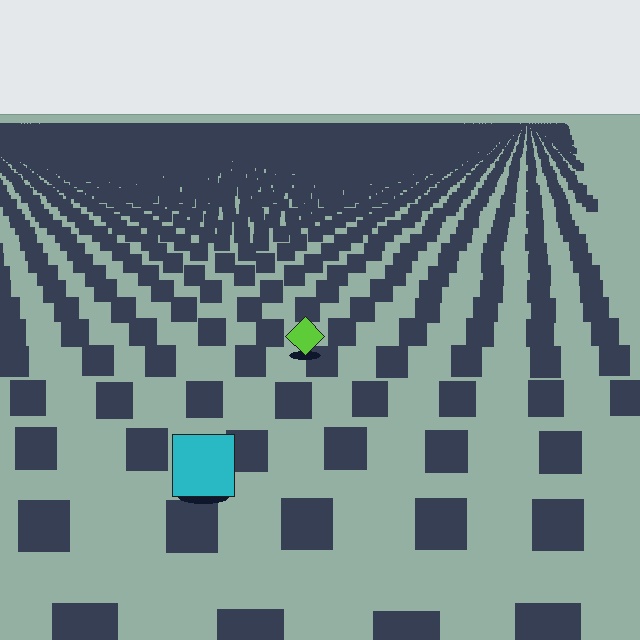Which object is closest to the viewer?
The cyan square is closest. The texture marks near it are larger and more spread out.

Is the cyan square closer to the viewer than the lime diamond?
Yes. The cyan square is closer — you can tell from the texture gradient: the ground texture is coarser near it.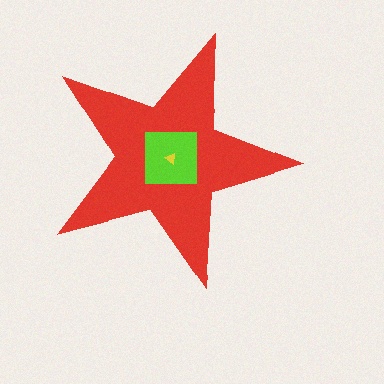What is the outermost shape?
The red star.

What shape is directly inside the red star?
The lime square.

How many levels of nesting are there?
3.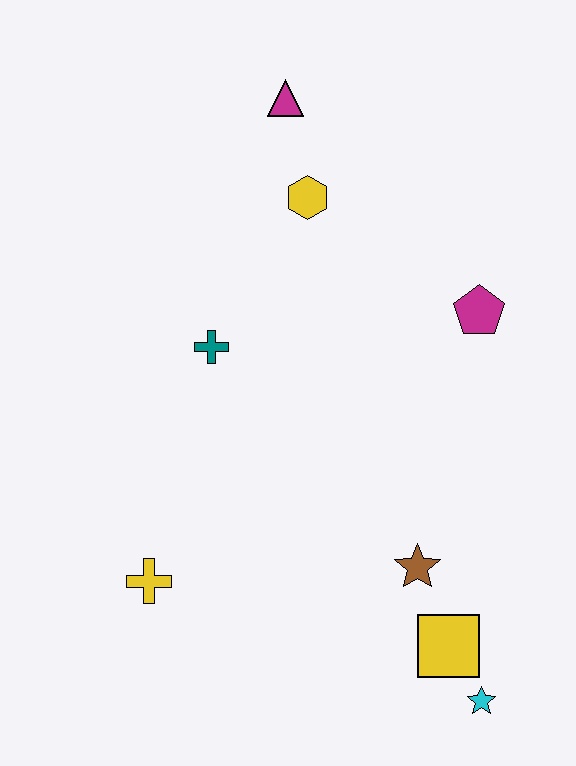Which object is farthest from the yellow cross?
The magenta triangle is farthest from the yellow cross.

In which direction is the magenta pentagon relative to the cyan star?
The magenta pentagon is above the cyan star.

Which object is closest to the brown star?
The yellow square is closest to the brown star.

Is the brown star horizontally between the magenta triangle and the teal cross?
No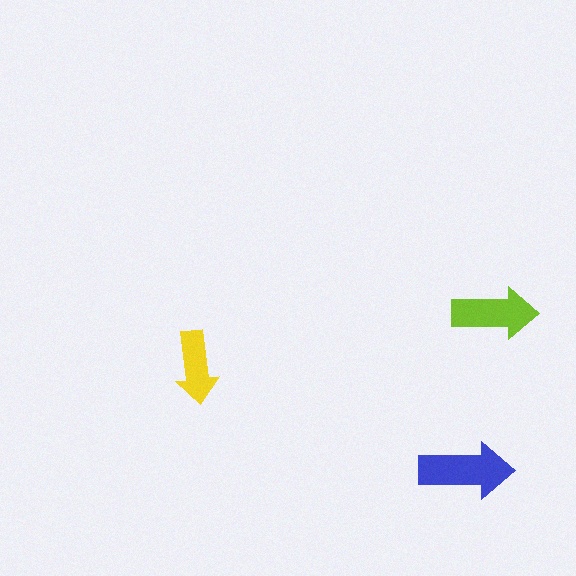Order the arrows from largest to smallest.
the blue one, the lime one, the yellow one.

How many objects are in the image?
There are 3 objects in the image.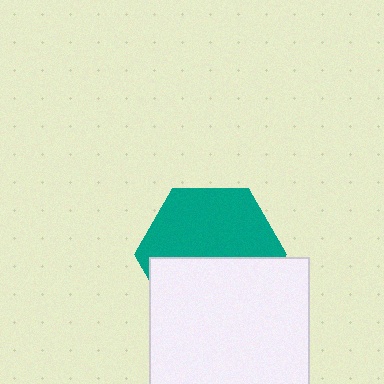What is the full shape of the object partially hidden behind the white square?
The partially hidden object is a teal hexagon.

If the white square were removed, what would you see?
You would see the complete teal hexagon.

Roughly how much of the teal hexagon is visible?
About half of it is visible (roughly 54%).